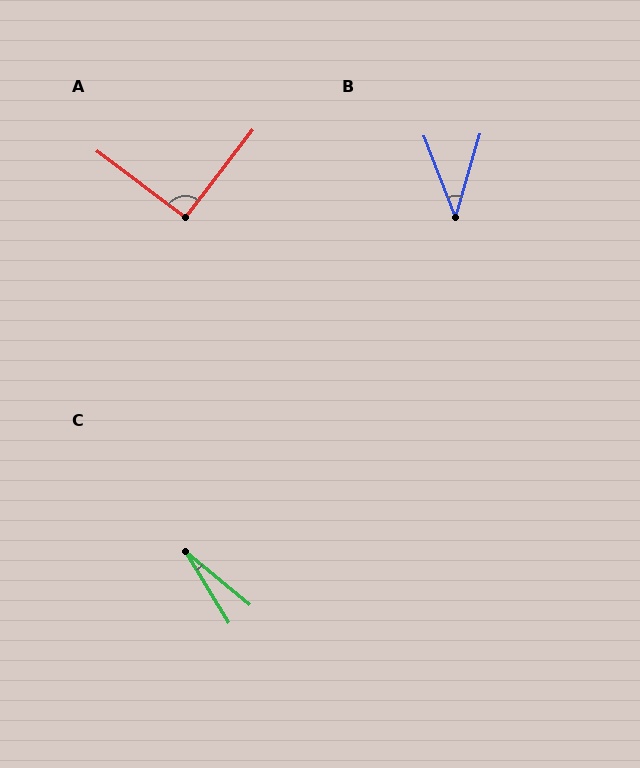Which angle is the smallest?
C, at approximately 19 degrees.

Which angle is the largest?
A, at approximately 90 degrees.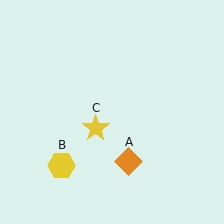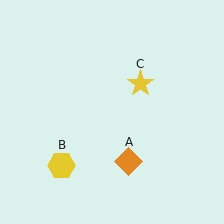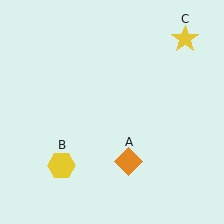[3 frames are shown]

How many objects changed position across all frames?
1 object changed position: yellow star (object C).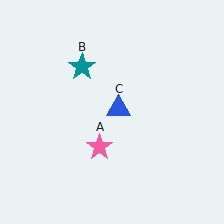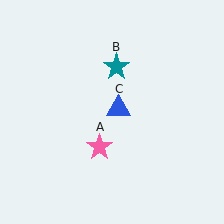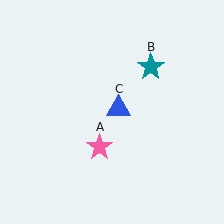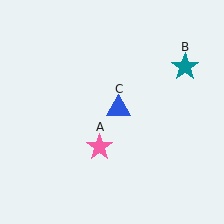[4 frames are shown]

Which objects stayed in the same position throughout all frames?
Pink star (object A) and blue triangle (object C) remained stationary.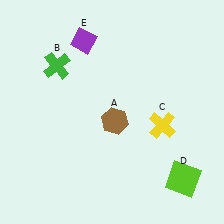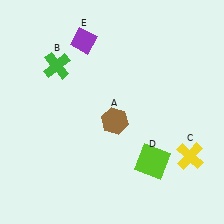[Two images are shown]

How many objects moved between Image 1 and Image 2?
2 objects moved between the two images.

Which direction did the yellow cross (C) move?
The yellow cross (C) moved down.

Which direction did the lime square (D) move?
The lime square (D) moved left.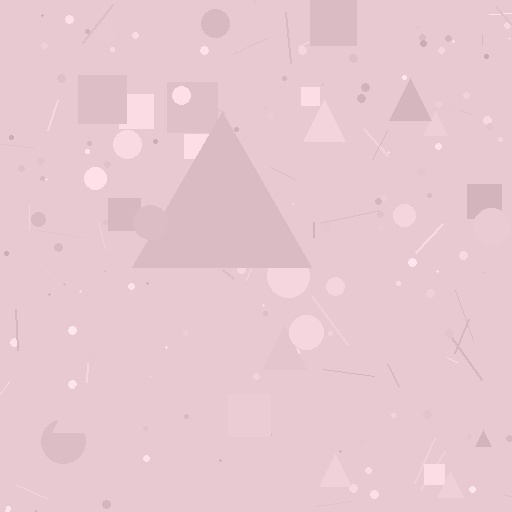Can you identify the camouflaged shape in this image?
The camouflaged shape is a triangle.